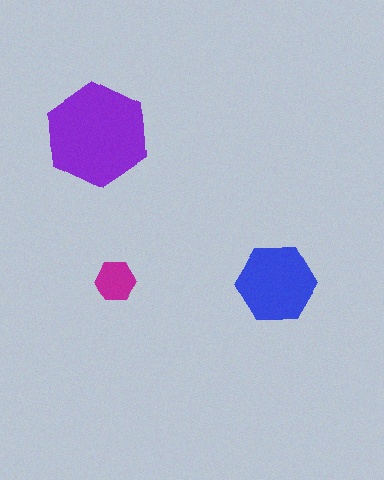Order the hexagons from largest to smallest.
the purple one, the blue one, the magenta one.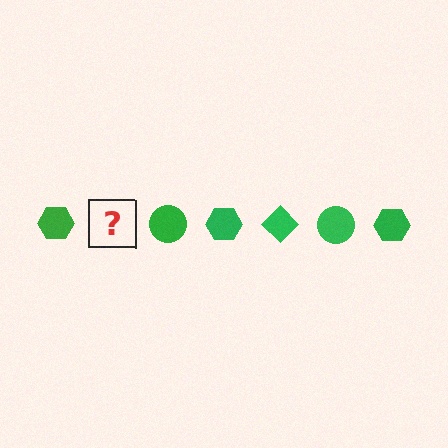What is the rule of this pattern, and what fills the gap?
The rule is that the pattern cycles through hexagon, diamond, circle shapes in green. The gap should be filled with a green diamond.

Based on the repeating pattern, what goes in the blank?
The blank should be a green diamond.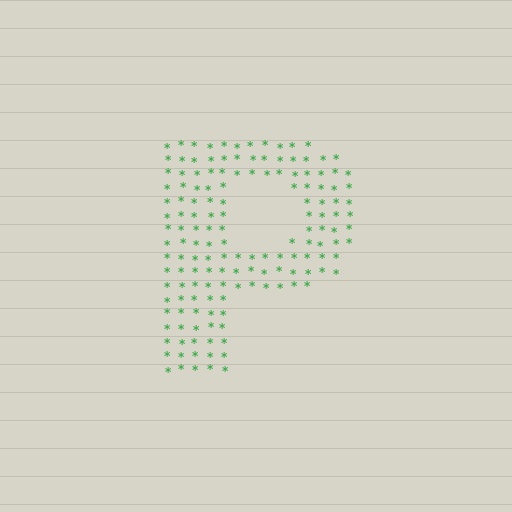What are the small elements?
The small elements are asterisks.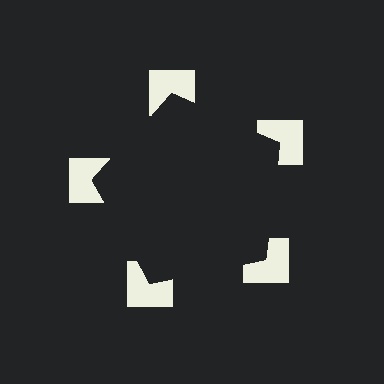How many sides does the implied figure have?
5 sides.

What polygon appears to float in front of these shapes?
An illusory pentagon — its edges are inferred from the aligned wedge cuts in the notched squares, not physically drawn.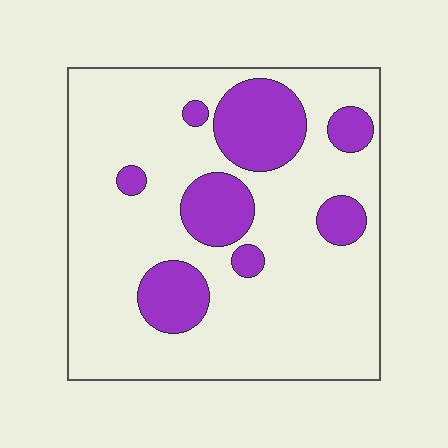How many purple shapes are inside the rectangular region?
8.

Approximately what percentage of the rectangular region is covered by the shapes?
Approximately 20%.